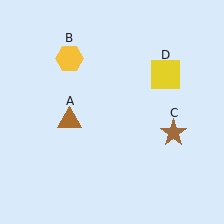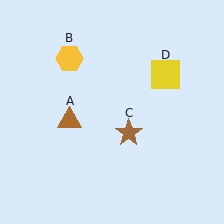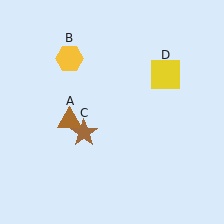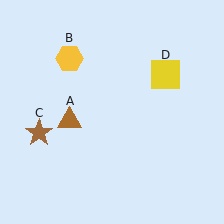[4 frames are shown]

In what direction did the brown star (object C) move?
The brown star (object C) moved left.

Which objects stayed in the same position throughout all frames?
Brown triangle (object A) and yellow hexagon (object B) and yellow square (object D) remained stationary.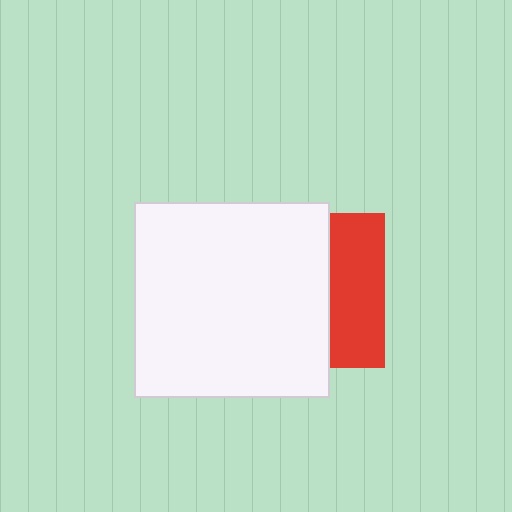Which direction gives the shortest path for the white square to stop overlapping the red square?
Moving left gives the shortest separation.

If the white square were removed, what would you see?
You would see the complete red square.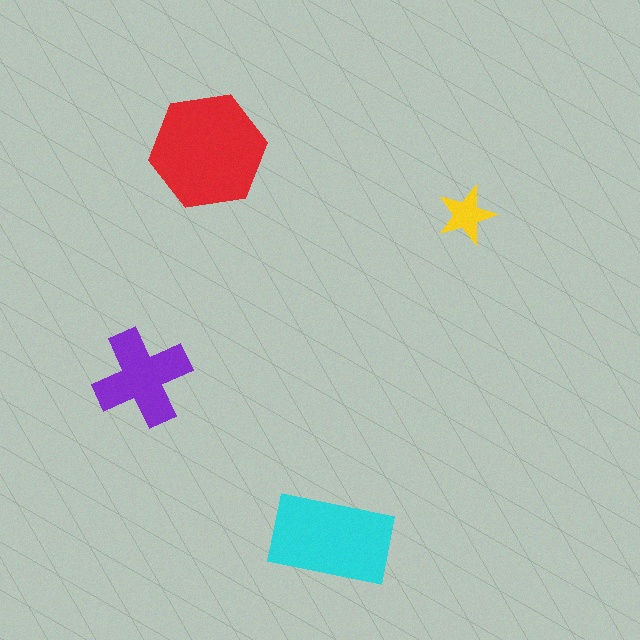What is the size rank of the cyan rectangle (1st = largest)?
2nd.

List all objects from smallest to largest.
The yellow star, the purple cross, the cyan rectangle, the red hexagon.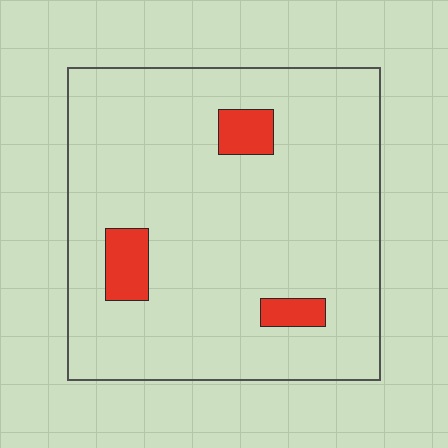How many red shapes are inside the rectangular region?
3.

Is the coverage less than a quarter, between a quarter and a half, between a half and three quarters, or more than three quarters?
Less than a quarter.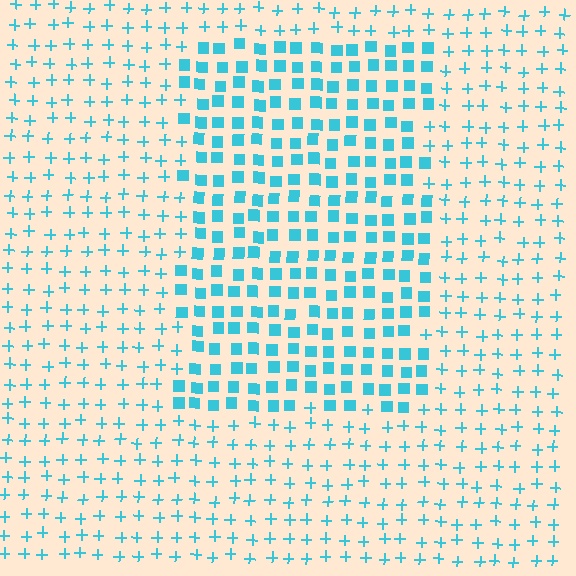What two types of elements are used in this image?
The image uses squares inside the rectangle region and plus signs outside it.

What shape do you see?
I see a rectangle.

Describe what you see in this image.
The image is filled with small cyan elements arranged in a uniform grid. A rectangle-shaped region contains squares, while the surrounding area contains plus signs. The boundary is defined purely by the change in element shape.